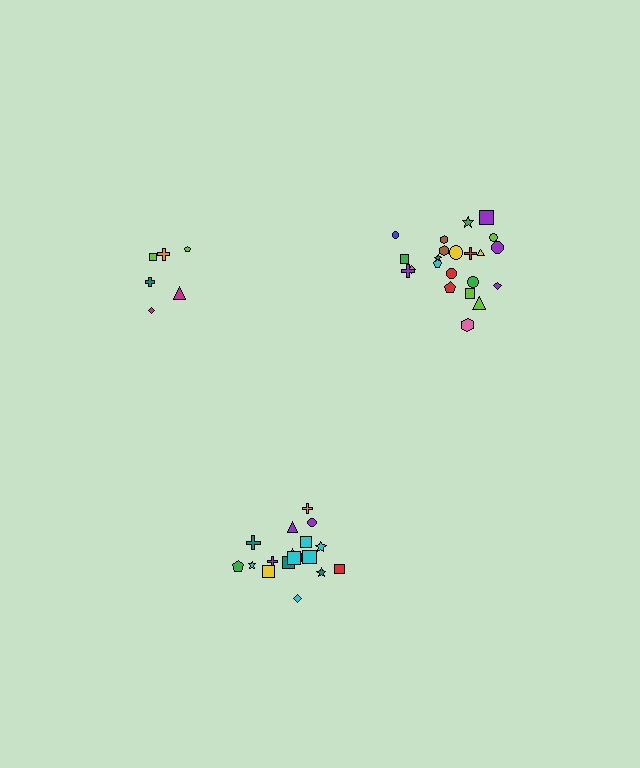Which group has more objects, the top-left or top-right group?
The top-right group.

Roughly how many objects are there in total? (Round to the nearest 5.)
Roughly 45 objects in total.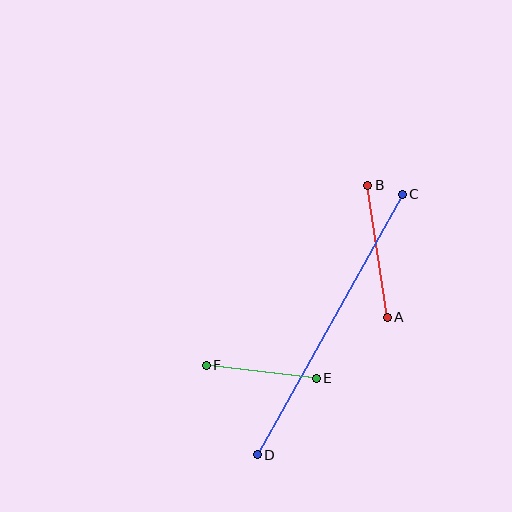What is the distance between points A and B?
The distance is approximately 133 pixels.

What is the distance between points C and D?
The distance is approximately 298 pixels.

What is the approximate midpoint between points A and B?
The midpoint is at approximately (378, 251) pixels.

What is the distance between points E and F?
The distance is approximately 111 pixels.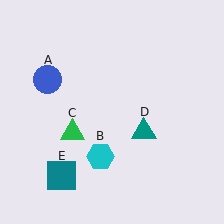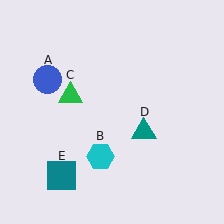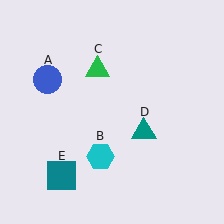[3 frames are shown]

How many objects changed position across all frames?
1 object changed position: green triangle (object C).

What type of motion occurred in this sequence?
The green triangle (object C) rotated clockwise around the center of the scene.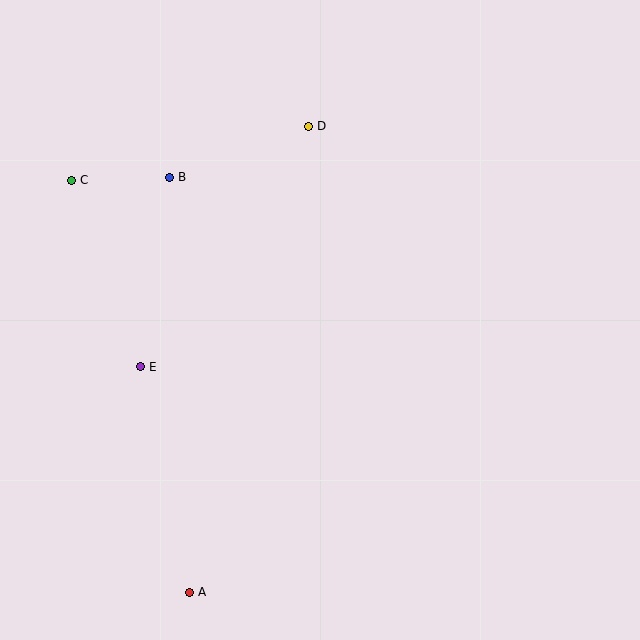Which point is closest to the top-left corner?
Point C is closest to the top-left corner.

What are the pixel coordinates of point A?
Point A is at (189, 592).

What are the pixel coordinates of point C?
Point C is at (71, 180).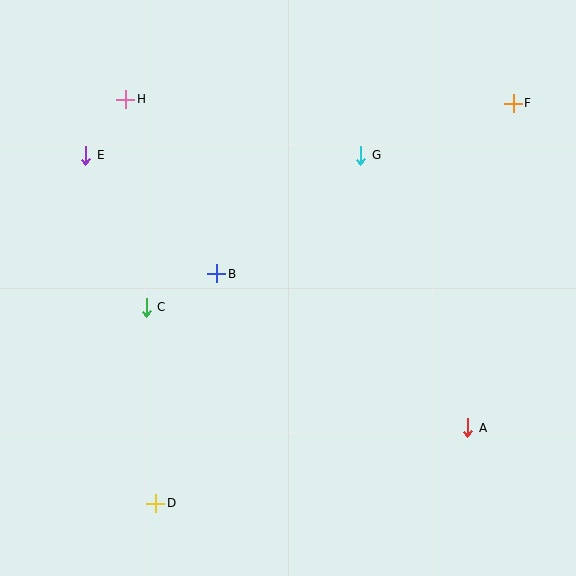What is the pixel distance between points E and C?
The distance between E and C is 164 pixels.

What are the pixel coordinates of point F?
Point F is at (513, 103).